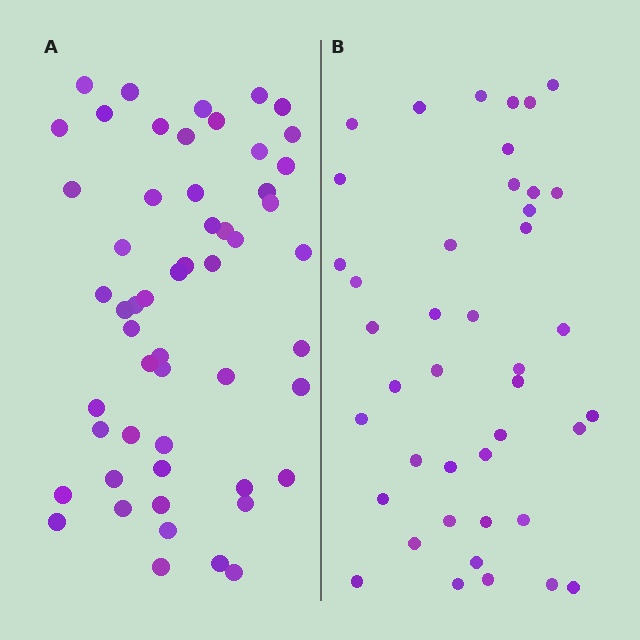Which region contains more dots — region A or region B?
Region A (the left region) has more dots.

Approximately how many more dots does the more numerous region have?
Region A has roughly 12 or so more dots than region B.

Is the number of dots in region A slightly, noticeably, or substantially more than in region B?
Region A has noticeably more, but not dramatically so. The ratio is roughly 1.3 to 1.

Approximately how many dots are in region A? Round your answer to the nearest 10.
About 50 dots. (The exact count is 54, which rounds to 50.)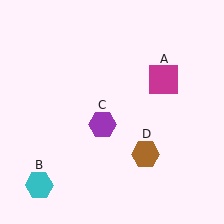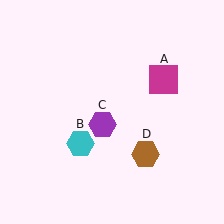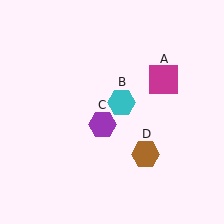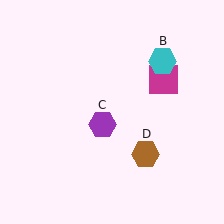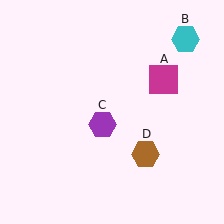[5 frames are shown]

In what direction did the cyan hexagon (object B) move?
The cyan hexagon (object B) moved up and to the right.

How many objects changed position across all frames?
1 object changed position: cyan hexagon (object B).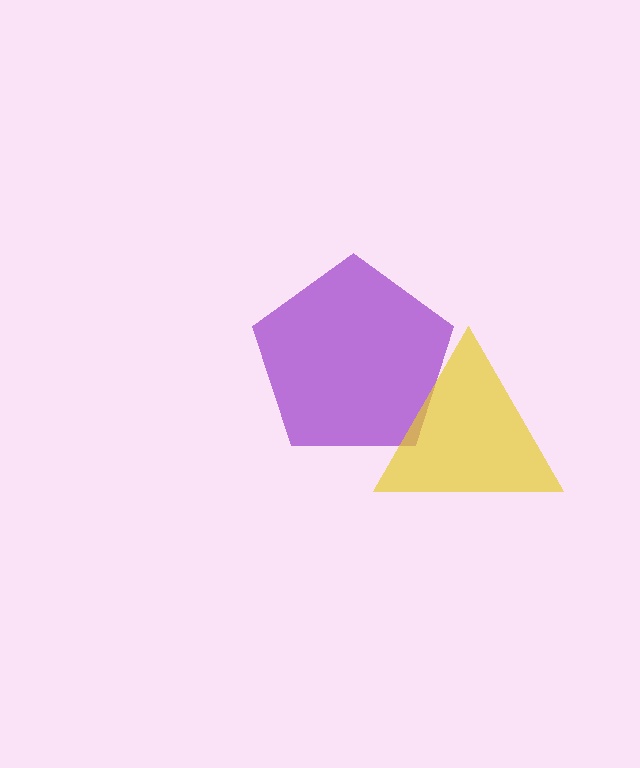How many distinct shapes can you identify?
There are 2 distinct shapes: a purple pentagon, a yellow triangle.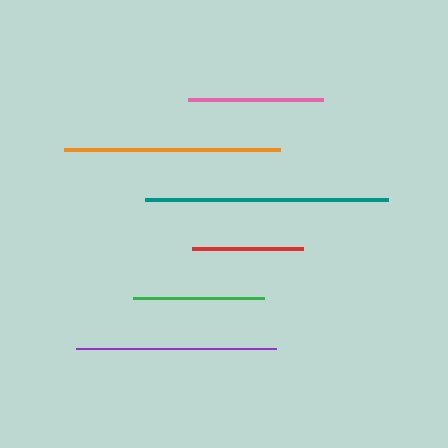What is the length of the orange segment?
The orange segment is approximately 216 pixels long.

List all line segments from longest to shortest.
From longest to shortest: teal, orange, purple, pink, green, red.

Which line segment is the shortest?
The red line is the shortest at approximately 111 pixels.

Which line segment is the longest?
The teal line is the longest at approximately 243 pixels.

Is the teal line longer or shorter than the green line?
The teal line is longer than the green line.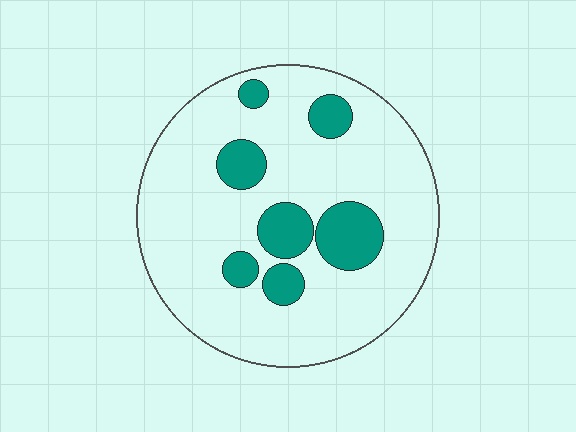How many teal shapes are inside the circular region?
7.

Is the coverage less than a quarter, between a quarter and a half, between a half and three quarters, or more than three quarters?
Less than a quarter.